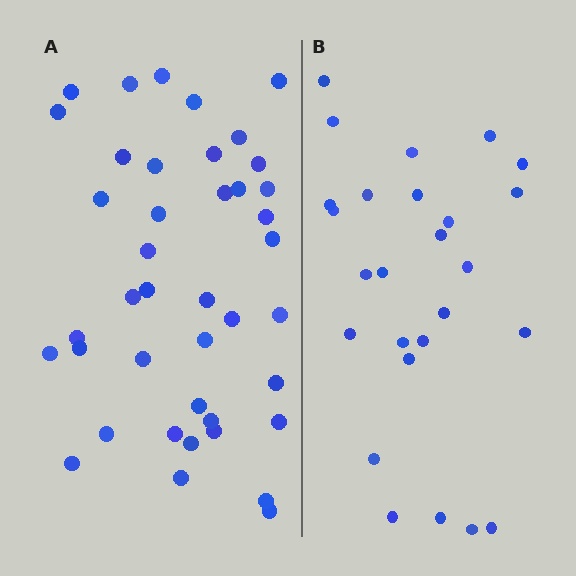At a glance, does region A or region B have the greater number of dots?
Region A (the left region) has more dots.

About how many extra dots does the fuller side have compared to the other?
Region A has approximately 15 more dots than region B.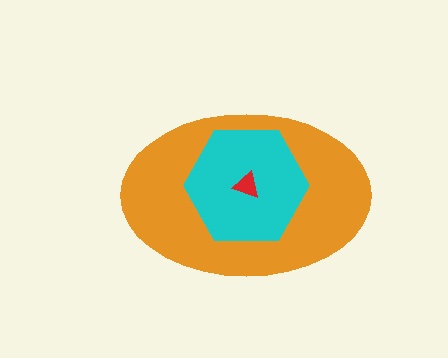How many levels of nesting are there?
3.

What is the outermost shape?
The orange ellipse.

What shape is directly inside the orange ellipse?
The cyan hexagon.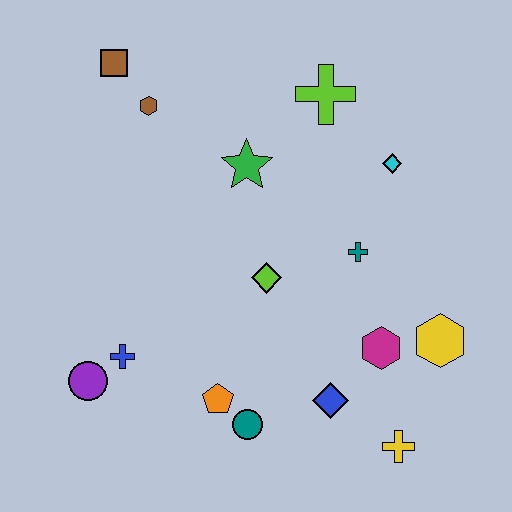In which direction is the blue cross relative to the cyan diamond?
The blue cross is to the left of the cyan diamond.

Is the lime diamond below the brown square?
Yes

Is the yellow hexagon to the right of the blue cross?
Yes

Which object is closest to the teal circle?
The orange pentagon is closest to the teal circle.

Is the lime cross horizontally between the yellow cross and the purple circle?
Yes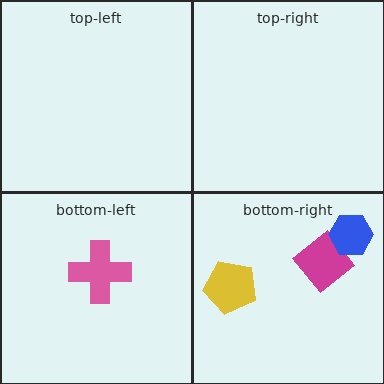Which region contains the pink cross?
The bottom-left region.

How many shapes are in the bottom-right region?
3.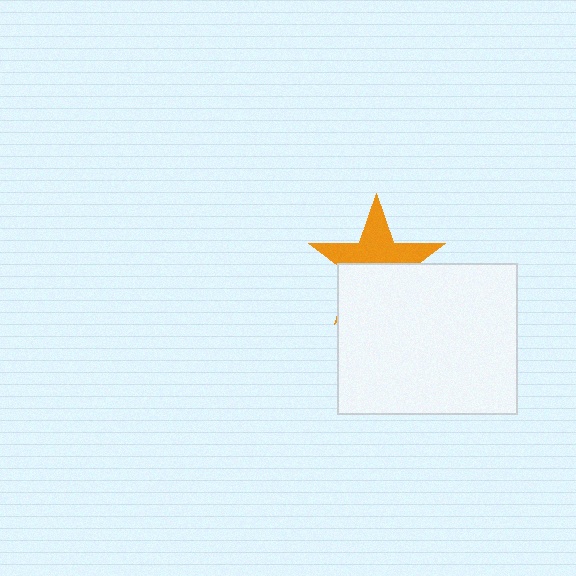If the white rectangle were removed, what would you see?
You would see the complete orange star.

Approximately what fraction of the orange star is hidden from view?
Roughly 49% of the orange star is hidden behind the white rectangle.